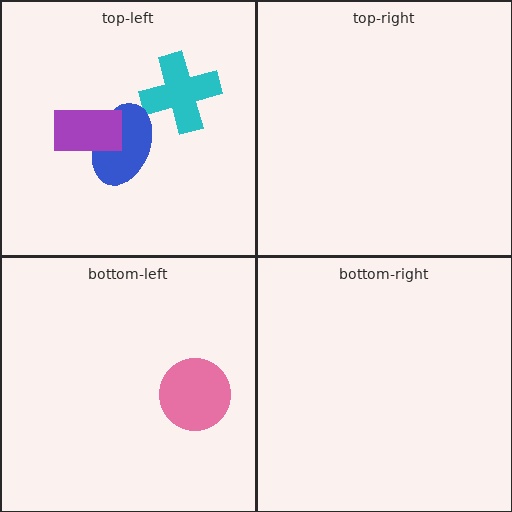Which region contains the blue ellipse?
The top-left region.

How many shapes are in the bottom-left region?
1.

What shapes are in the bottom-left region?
The pink circle.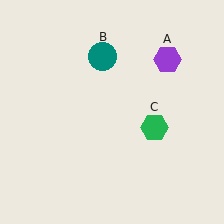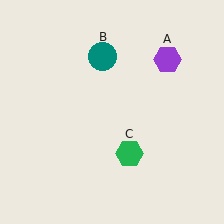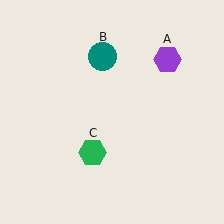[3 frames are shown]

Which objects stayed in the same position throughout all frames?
Purple hexagon (object A) and teal circle (object B) remained stationary.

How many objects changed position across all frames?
1 object changed position: green hexagon (object C).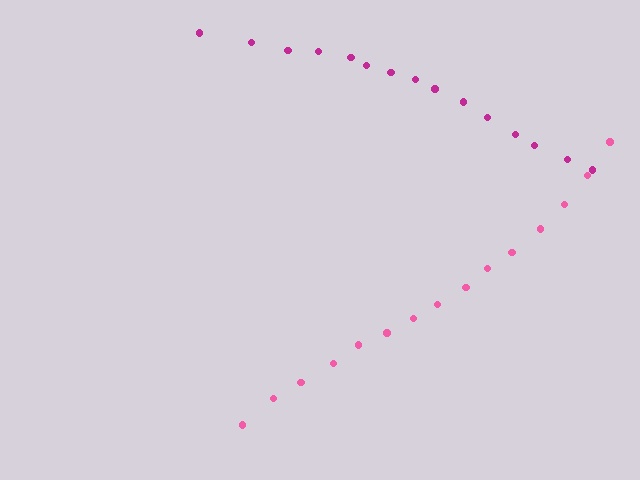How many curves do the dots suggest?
There are 2 distinct paths.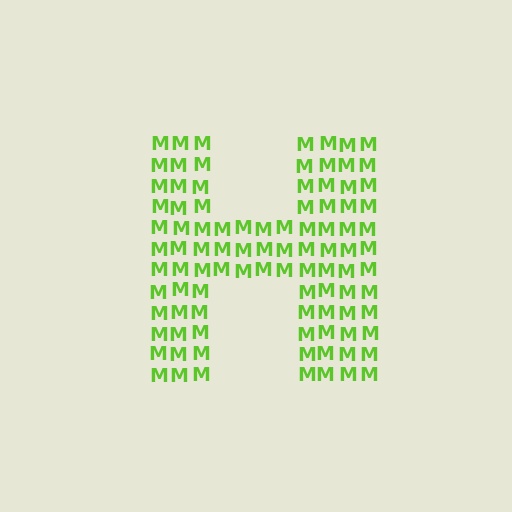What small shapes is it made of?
It is made of small letter M's.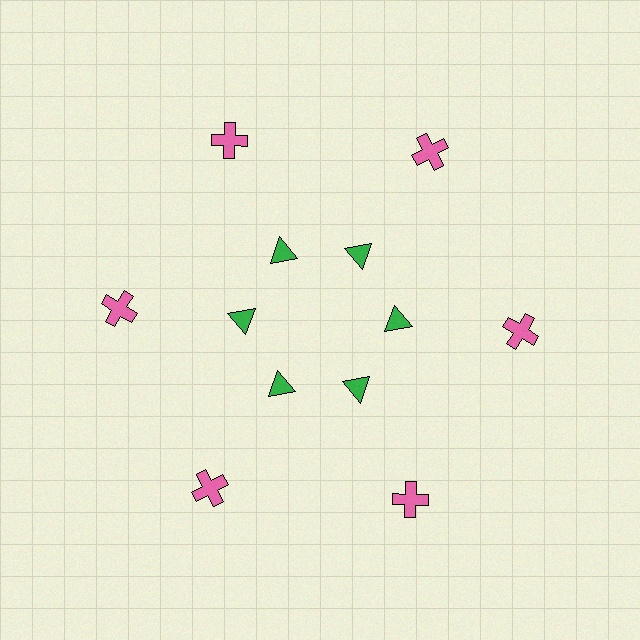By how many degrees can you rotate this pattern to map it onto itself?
The pattern maps onto itself every 60 degrees of rotation.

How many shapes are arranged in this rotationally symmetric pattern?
There are 12 shapes, arranged in 6 groups of 2.